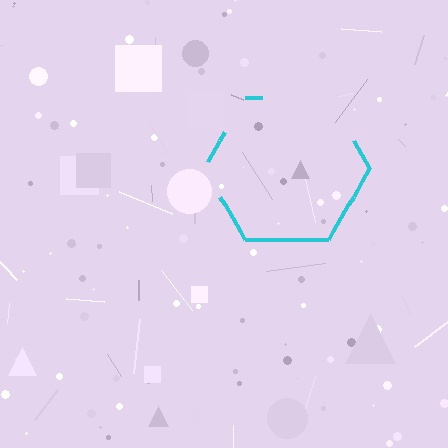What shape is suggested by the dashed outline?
The dashed outline suggests a hexagon.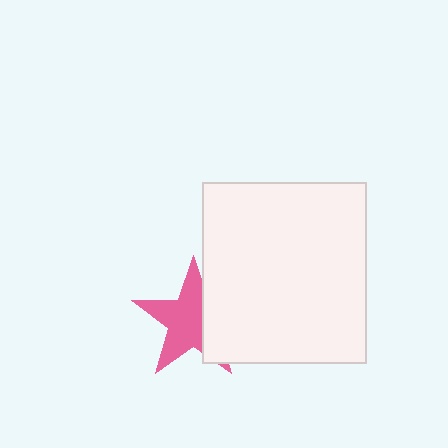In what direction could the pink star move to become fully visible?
The pink star could move left. That would shift it out from behind the white rectangle entirely.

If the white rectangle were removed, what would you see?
You would see the complete pink star.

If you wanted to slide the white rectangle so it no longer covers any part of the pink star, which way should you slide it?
Slide it right — that is the most direct way to separate the two shapes.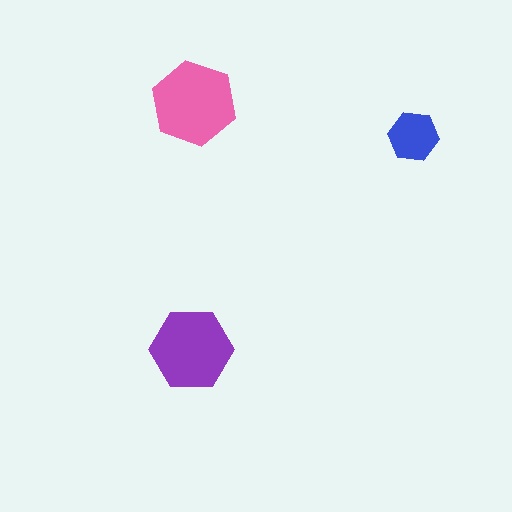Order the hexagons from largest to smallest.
the pink one, the purple one, the blue one.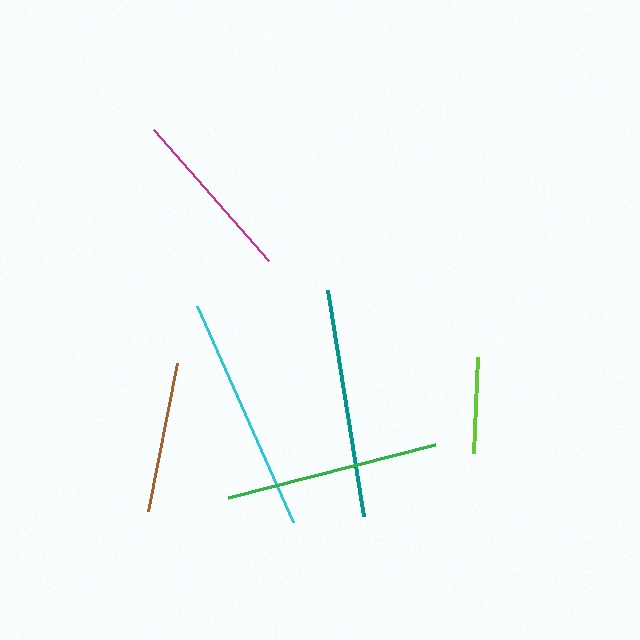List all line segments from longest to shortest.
From longest to shortest: cyan, teal, green, magenta, brown, lime.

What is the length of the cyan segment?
The cyan segment is approximately 236 pixels long.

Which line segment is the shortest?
The lime line is the shortest at approximately 95 pixels.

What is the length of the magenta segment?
The magenta segment is approximately 174 pixels long.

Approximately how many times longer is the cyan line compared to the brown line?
The cyan line is approximately 1.6 times the length of the brown line.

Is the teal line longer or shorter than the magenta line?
The teal line is longer than the magenta line.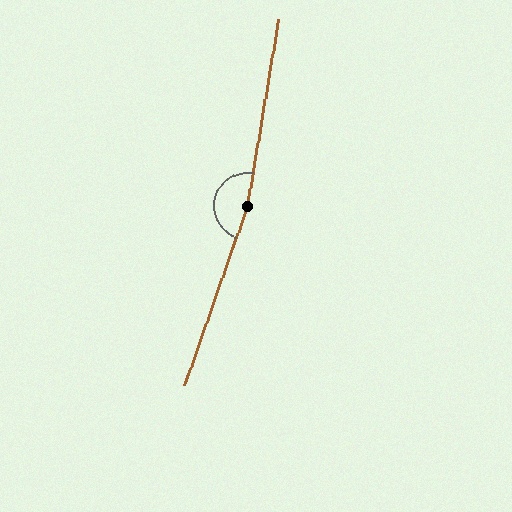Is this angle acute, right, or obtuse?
It is obtuse.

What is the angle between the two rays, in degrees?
Approximately 170 degrees.